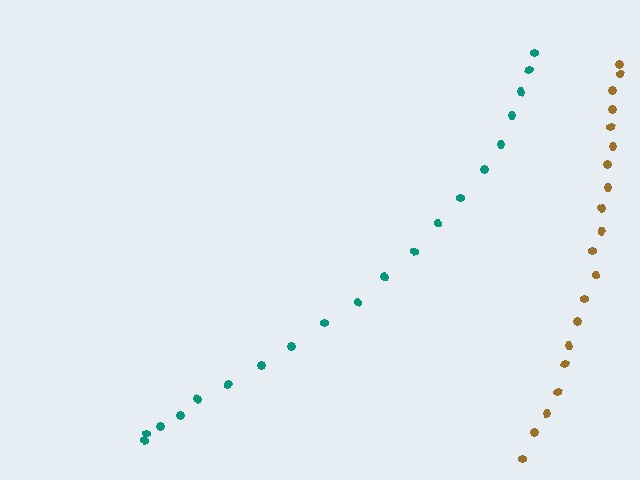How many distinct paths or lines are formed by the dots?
There are 2 distinct paths.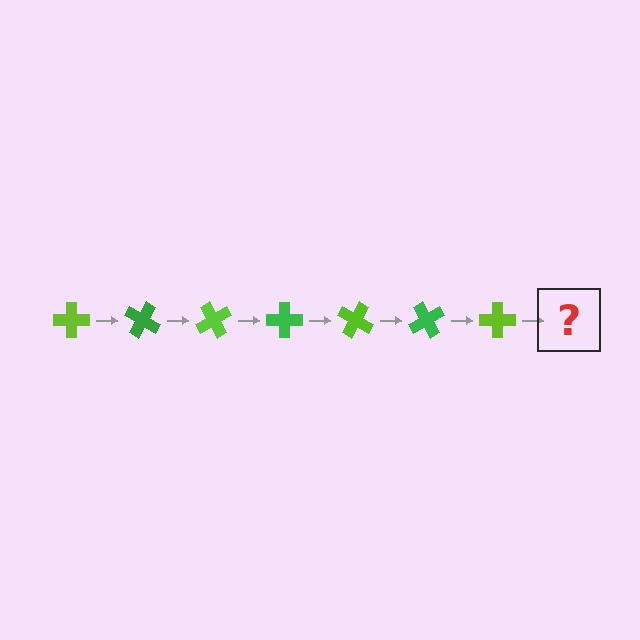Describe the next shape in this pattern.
It should be a green cross, rotated 210 degrees from the start.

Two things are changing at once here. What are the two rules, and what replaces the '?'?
The two rules are that it rotates 30 degrees each step and the color cycles through lime and green. The '?' should be a green cross, rotated 210 degrees from the start.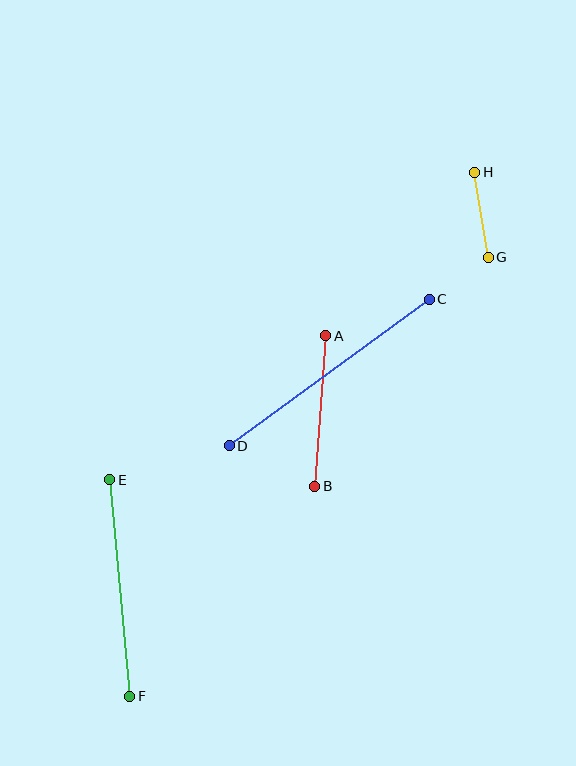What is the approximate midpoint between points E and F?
The midpoint is at approximately (120, 588) pixels.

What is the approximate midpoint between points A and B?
The midpoint is at approximately (320, 411) pixels.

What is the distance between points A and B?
The distance is approximately 151 pixels.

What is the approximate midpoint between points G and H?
The midpoint is at approximately (481, 215) pixels.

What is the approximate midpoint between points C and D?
The midpoint is at approximately (329, 372) pixels.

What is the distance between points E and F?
The distance is approximately 217 pixels.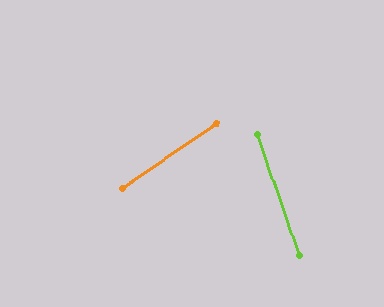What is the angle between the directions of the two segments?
Approximately 74 degrees.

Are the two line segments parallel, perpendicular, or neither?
Neither parallel nor perpendicular — they differ by about 74°.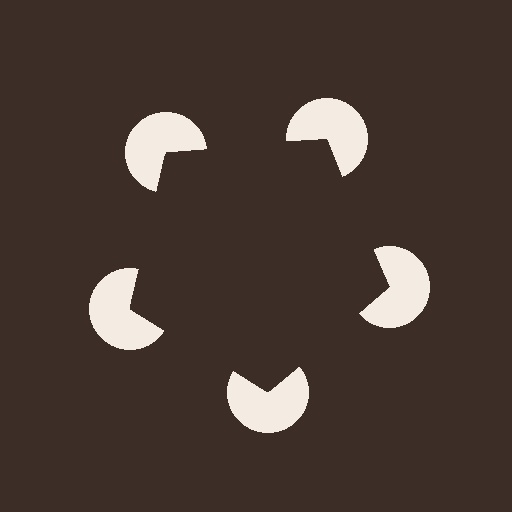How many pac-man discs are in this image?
There are 5 — one at each vertex of the illusory pentagon.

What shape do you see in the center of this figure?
An illusory pentagon — its edges are inferred from the aligned wedge cuts in the pac-man discs, not physically drawn.